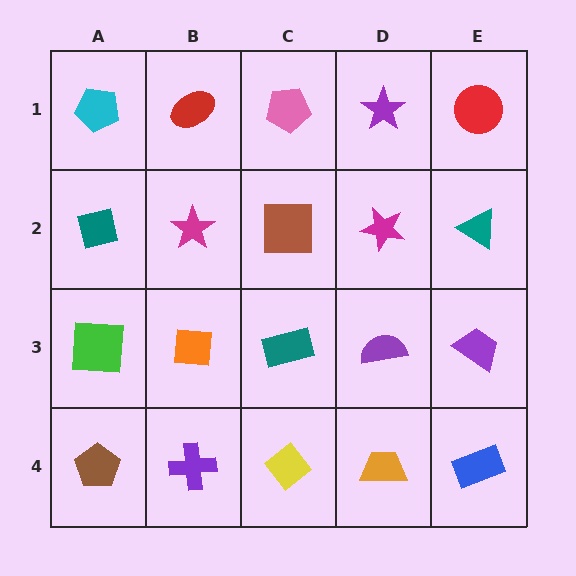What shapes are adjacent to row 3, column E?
A teal triangle (row 2, column E), a blue rectangle (row 4, column E), a purple semicircle (row 3, column D).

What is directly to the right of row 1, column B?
A pink pentagon.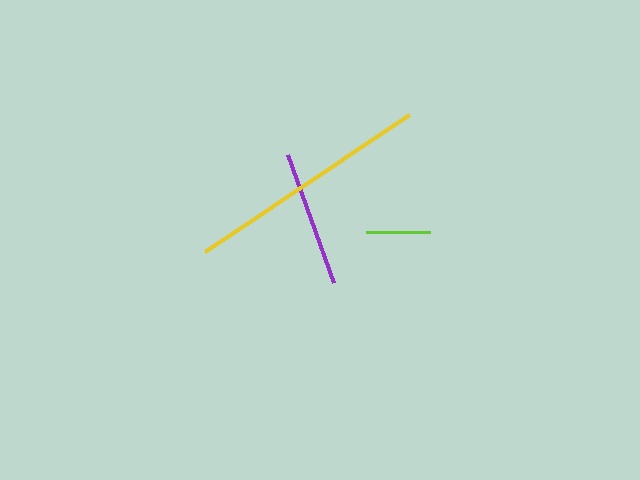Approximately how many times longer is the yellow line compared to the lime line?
The yellow line is approximately 3.9 times the length of the lime line.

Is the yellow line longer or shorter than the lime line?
The yellow line is longer than the lime line.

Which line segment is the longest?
The yellow line is the longest at approximately 246 pixels.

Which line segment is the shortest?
The lime line is the shortest at approximately 64 pixels.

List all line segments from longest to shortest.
From longest to shortest: yellow, purple, lime.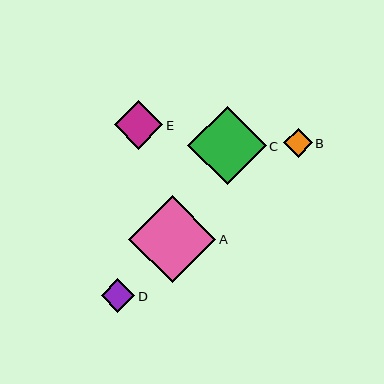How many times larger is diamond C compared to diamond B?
Diamond C is approximately 2.7 times the size of diamond B.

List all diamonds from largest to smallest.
From largest to smallest: A, C, E, D, B.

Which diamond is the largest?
Diamond A is the largest with a size of approximately 87 pixels.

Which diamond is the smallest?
Diamond B is the smallest with a size of approximately 29 pixels.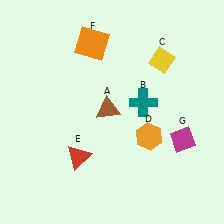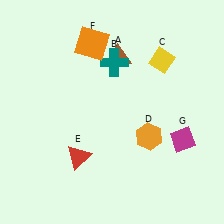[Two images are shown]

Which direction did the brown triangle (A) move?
The brown triangle (A) moved up.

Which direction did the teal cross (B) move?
The teal cross (B) moved up.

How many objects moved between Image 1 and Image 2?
2 objects moved between the two images.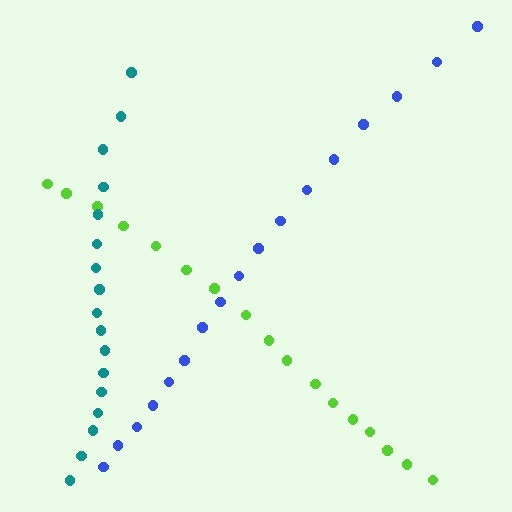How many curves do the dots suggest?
There are 3 distinct paths.